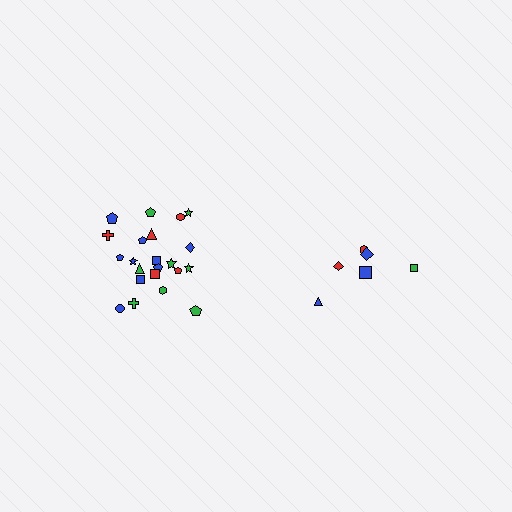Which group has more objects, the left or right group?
The left group.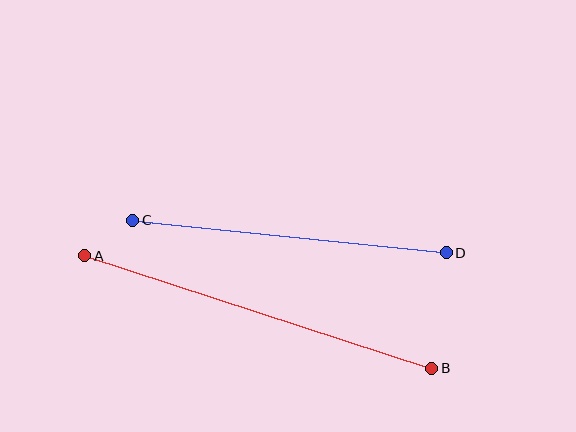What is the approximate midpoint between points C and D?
The midpoint is at approximately (290, 237) pixels.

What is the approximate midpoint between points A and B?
The midpoint is at approximately (258, 312) pixels.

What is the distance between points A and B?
The distance is approximately 365 pixels.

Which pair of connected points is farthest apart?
Points A and B are farthest apart.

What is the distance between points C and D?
The distance is approximately 315 pixels.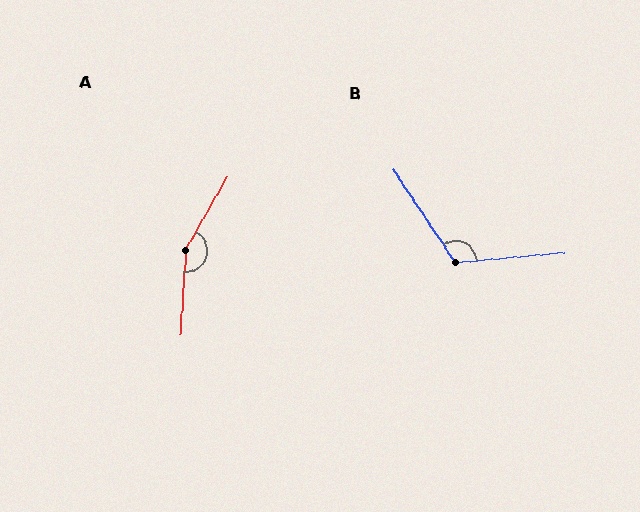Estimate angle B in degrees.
Approximately 119 degrees.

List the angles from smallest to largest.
B (119°), A (153°).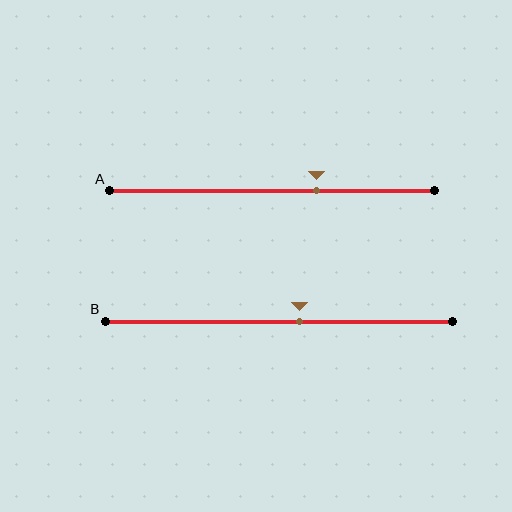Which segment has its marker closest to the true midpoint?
Segment B has its marker closest to the true midpoint.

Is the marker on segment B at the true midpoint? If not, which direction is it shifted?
No, the marker on segment B is shifted to the right by about 6% of the segment length.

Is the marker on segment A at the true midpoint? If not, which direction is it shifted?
No, the marker on segment A is shifted to the right by about 14% of the segment length.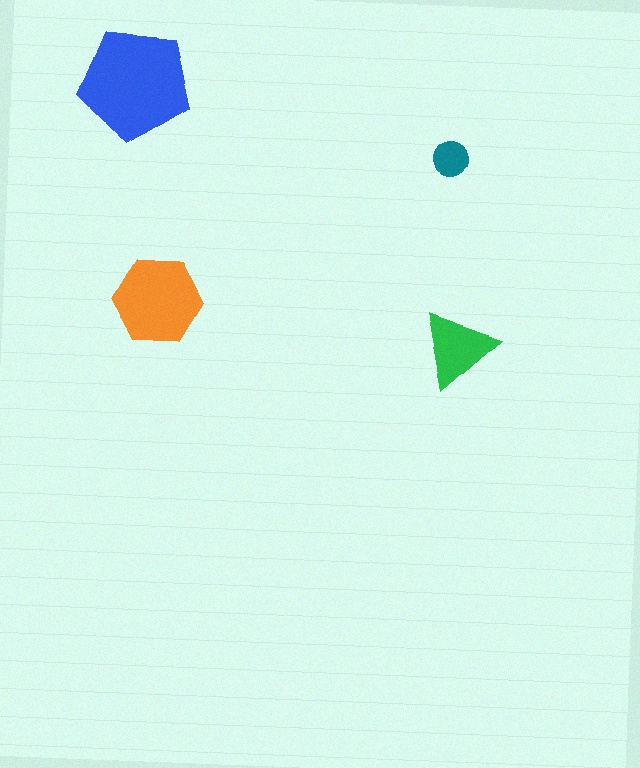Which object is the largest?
The blue pentagon.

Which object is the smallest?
The teal circle.